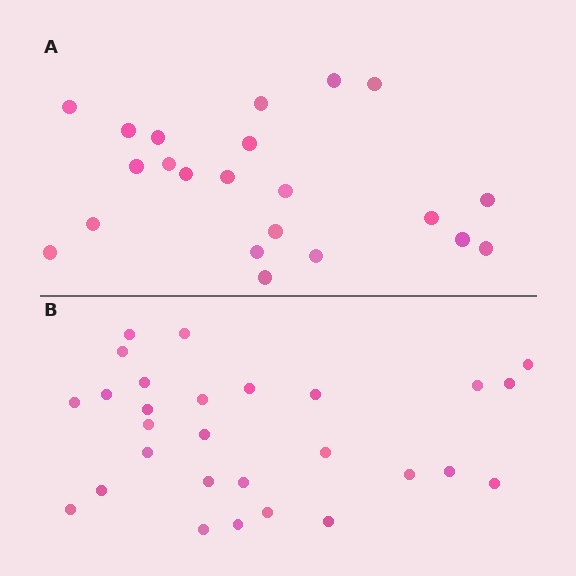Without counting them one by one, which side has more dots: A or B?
Region B (the bottom region) has more dots.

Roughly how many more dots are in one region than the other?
Region B has about 6 more dots than region A.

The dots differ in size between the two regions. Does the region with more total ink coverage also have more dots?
No. Region A has more total ink coverage because its dots are larger, but region B actually contains more individual dots. Total area can be misleading — the number of items is what matters here.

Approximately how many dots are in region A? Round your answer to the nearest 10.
About 20 dots. (The exact count is 22, which rounds to 20.)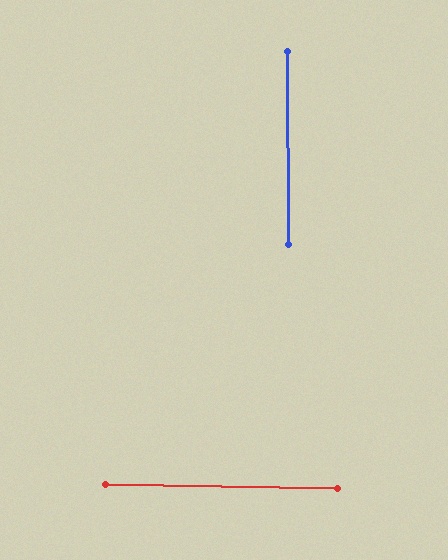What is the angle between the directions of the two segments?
Approximately 88 degrees.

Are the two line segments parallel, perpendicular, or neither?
Perpendicular — they meet at approximately 88°.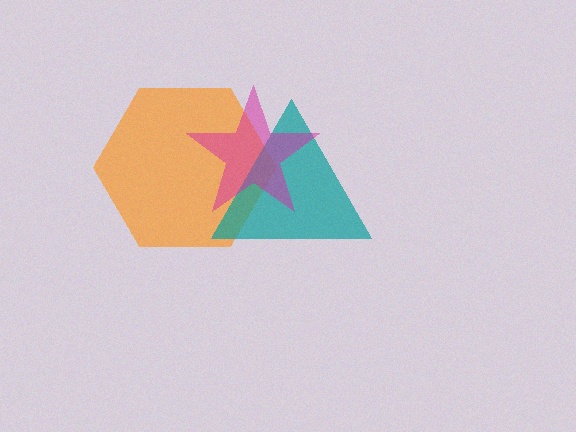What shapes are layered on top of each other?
The layered shapes are: an orange hexagon, a teal triangle, a magenta star.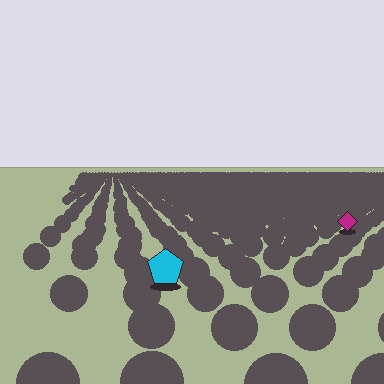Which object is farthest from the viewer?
The magenta diamond is farthest from the viewer. It appears smaller and the ground texture around it is denser.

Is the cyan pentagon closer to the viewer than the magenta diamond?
Yes. The cyan pentagon is closer — you can tell from the texture gradient: the ground texture is coarser near it.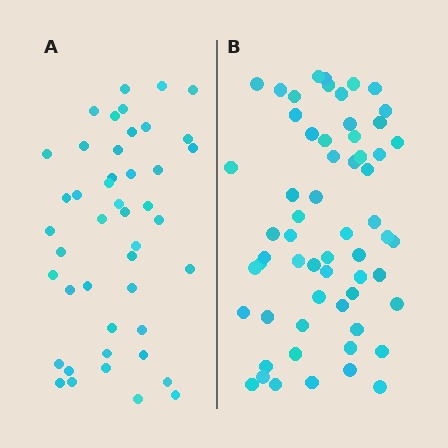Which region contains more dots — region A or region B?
Region B (the right region) has more dots.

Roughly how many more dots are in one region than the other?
Region B has approximately 15 more dots than region A.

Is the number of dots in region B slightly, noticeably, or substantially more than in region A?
Region B has noticeably more, but not dramatically so. The ratio is roughly 1.3 to 1.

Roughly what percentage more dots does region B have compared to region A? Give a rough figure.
About 35% more.